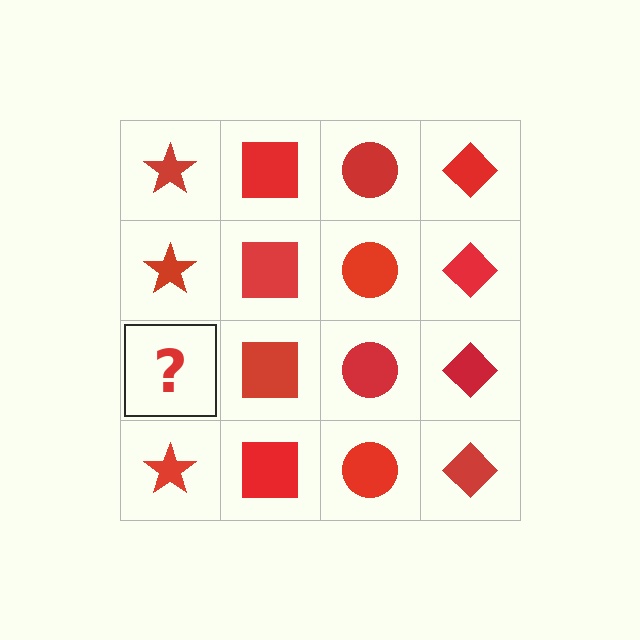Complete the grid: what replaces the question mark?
The question mark should be replaced with a red star.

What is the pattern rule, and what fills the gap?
The rule is that each column has a consistent shape. The gap should be filled with a red star.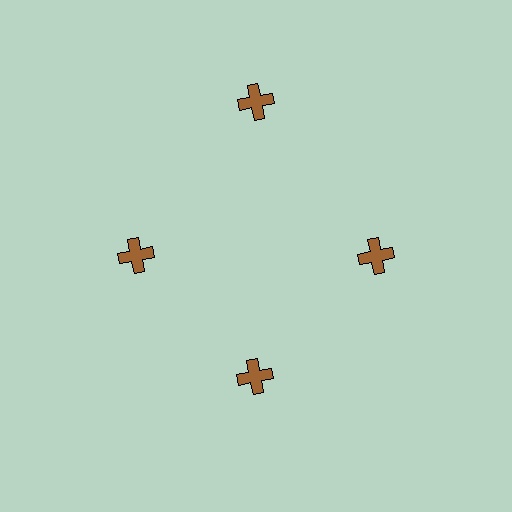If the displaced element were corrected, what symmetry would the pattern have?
It would have 4-fold rotational symmetry — the pattern would map onto itself every 90 degrees.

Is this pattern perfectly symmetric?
No. The 4 brown crosses are arranged in a ring, but one element near the 12 o'clock position is pushed outward from the center, breaking the 4-fold rotational symmetry.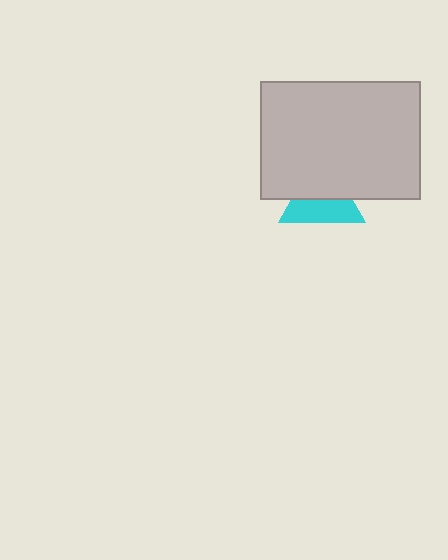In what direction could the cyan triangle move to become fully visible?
The cyan triangle could move down. That would shift it out from behind the light gray rectangle entirely.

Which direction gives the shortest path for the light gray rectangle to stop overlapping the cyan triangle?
Moving up gives the shortest separation.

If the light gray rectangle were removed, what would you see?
You would see the complete cyan triangle.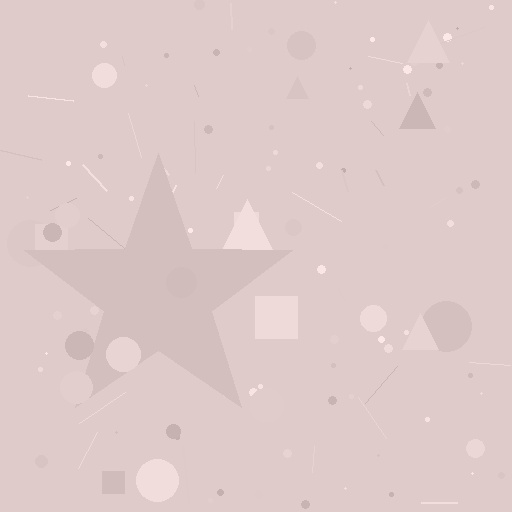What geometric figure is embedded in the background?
A star is embedded in the background.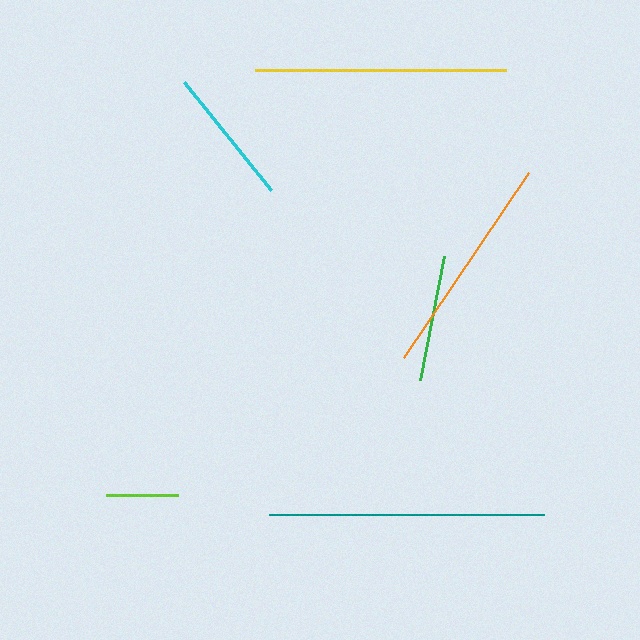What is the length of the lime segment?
The lime segment is approximately 72 pixels long.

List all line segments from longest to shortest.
From longest to shortest: teal, yellow, orange, cyan, green, lime.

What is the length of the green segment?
The green segment is approximately 126 pixels long.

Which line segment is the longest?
The teal line is the longest at approximately 275 pixels.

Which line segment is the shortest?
The lime line is the shortest at approximately 72 pixels.